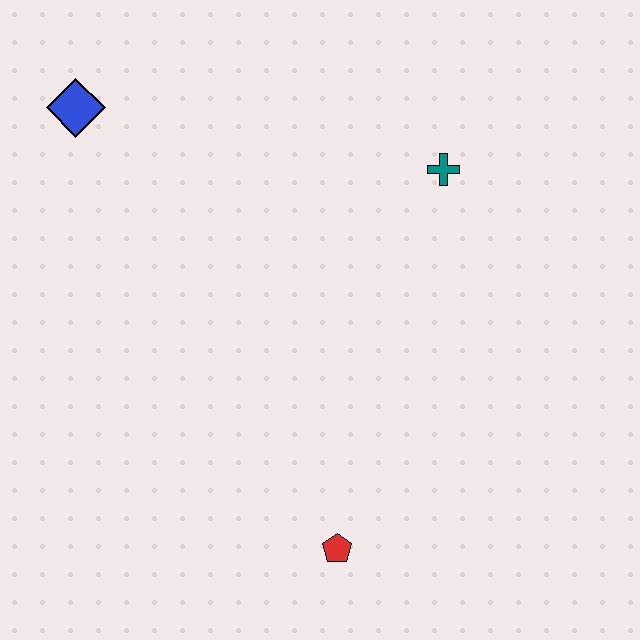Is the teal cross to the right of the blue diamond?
Yes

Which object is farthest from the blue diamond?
The red pentagon is farthest from the blue diamond.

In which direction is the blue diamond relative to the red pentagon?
The blue diamond is above the red pentagon.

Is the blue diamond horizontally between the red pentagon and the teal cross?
No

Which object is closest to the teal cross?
The blue diamond is closest to the teal cross.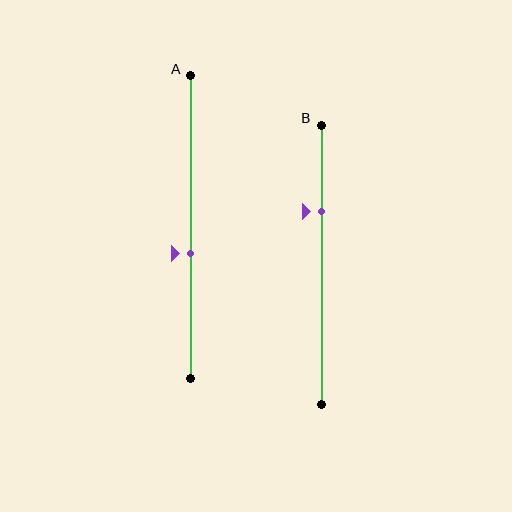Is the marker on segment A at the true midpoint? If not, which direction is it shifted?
No, the marker on segment A is shifted downward by about 9% of the segment length.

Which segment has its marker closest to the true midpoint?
Segment A has its marker closest to the true midpoint.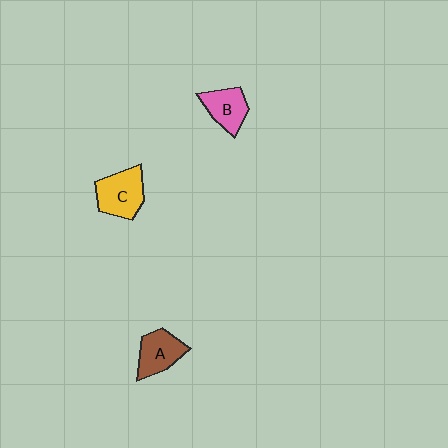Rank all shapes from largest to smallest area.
From largest to smallest: C (yellow), A (brown), B (pink).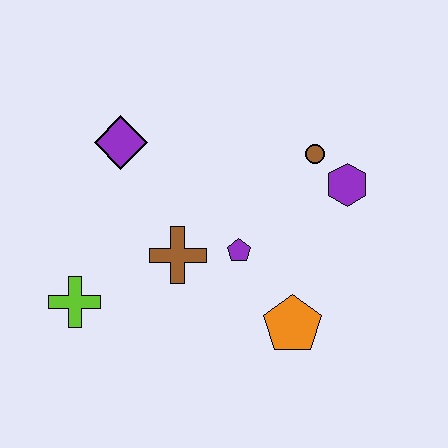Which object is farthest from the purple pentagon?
The lime cross is farthest from the purple pentagon.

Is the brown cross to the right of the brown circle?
No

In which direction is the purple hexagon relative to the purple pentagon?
The purple hexagon is to the right of the purple pentagon.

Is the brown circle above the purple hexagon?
Yes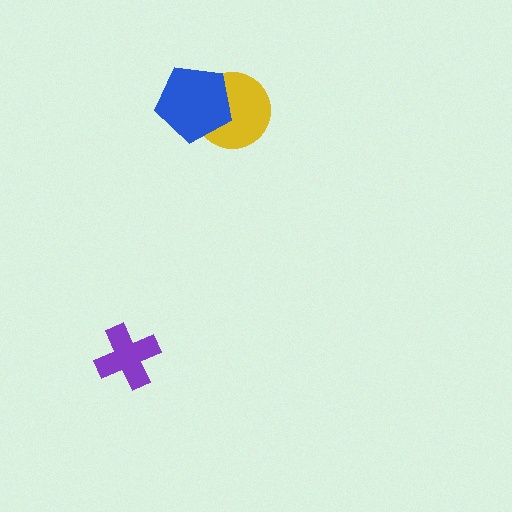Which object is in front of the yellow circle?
The blue pentagon is in front of the yellow circle.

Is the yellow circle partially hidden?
Yes, it is partially covered by another shape.